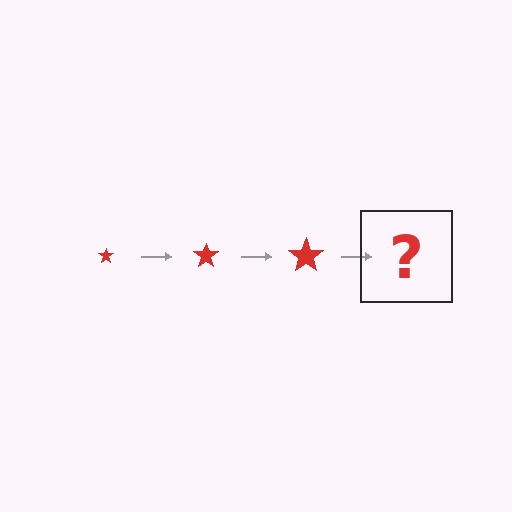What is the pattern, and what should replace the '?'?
The pattern is that the star gets progressively larger each step. The '?' should be a red star, larger than the previous one.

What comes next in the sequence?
The next element should be a red star, larger than the previous one.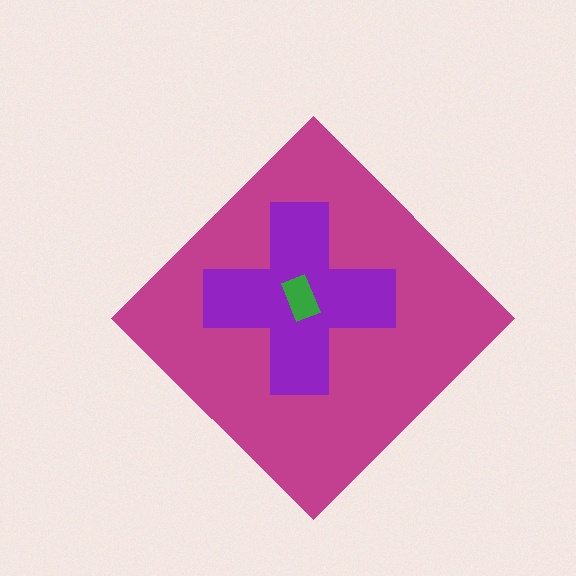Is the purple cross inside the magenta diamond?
Yes.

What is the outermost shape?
The magenta diamond.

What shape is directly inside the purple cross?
The green rectangle.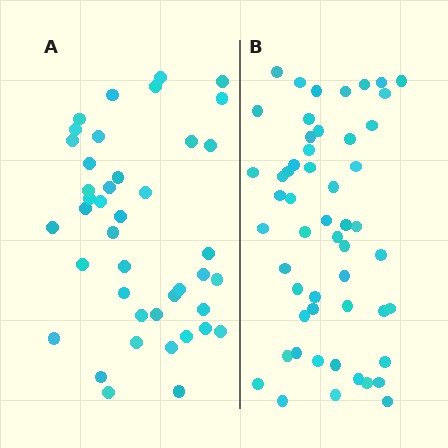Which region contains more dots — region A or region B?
Region B (the right region) has more dots.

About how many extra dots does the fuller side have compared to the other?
Region B has roughly 12 or so more dots than region A.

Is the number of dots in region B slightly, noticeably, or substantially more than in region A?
Region B has noticeably more, but not dramatically so. The ratio is roughly 1.3 to 1.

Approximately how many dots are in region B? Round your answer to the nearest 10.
About 50 dots. (The exact count is 53, which rounds to 50.)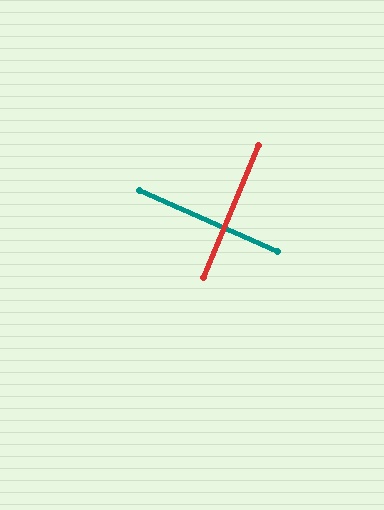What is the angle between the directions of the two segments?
Approximately 89 degrees.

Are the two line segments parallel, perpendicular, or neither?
Perpendicular — they meet at approximately 89°.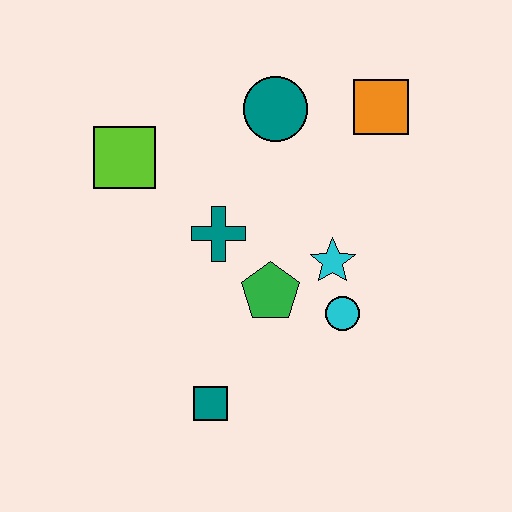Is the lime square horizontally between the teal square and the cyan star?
No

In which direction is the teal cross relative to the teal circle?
The teal cross is below the teal circle.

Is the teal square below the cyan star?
Yes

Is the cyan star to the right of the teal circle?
Yes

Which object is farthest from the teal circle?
The teal square is farthest from the teal circle.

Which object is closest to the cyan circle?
The cyan star is closest to the cyan circle.